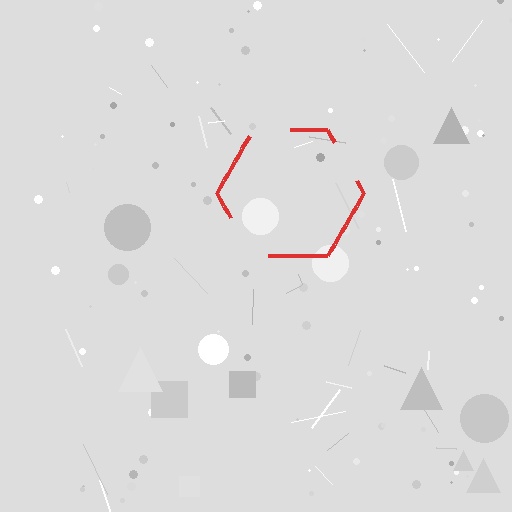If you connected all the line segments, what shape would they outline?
They would outline a hexagon.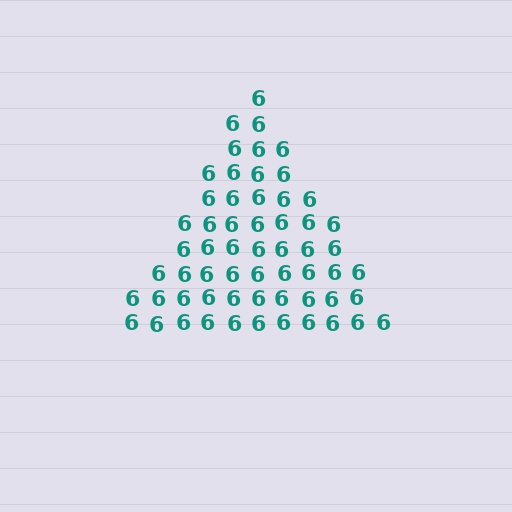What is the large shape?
The large shape is a triangle.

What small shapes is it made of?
It is made of small digit 6's.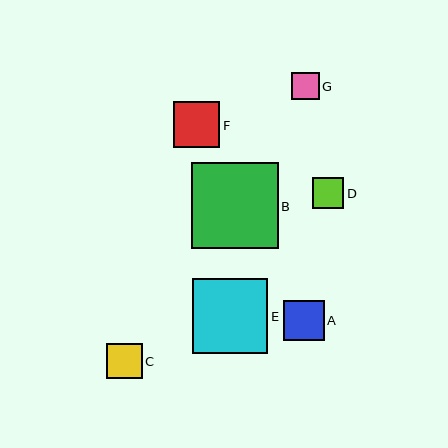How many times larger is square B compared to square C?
Square B is approximately 2.4 times the size of square C.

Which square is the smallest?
Square G is the smallest with a size of approximately 28 pixels.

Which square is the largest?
Square B is the largest with a size of approximately 86 pixels.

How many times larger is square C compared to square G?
Square C is approximately 1.3 times the size of square G.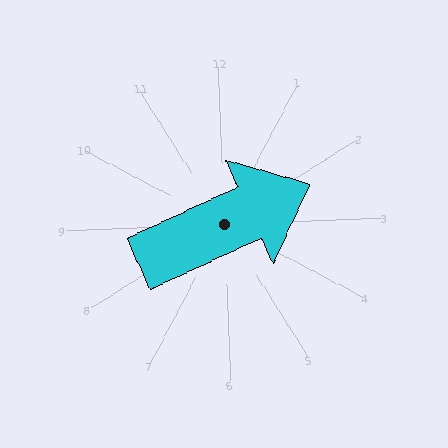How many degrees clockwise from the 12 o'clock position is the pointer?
Approximately 67 degrees.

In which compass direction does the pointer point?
Northeast.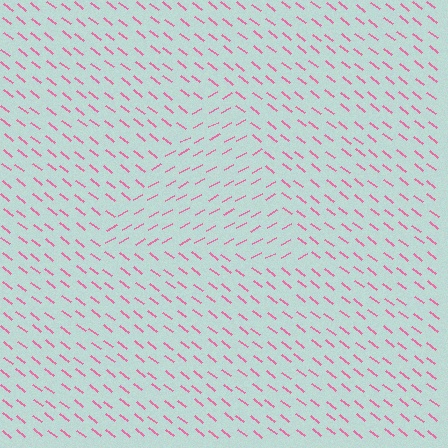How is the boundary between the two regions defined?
The boundary is defined purely by a change in line orientation (approximately 66 degrees difference). All lines are the same color and thickness.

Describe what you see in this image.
The image is filled with small pink line segments. A triangle region in the image has lines oriented differently from the surrounding lines, creating a visible texture boundary.